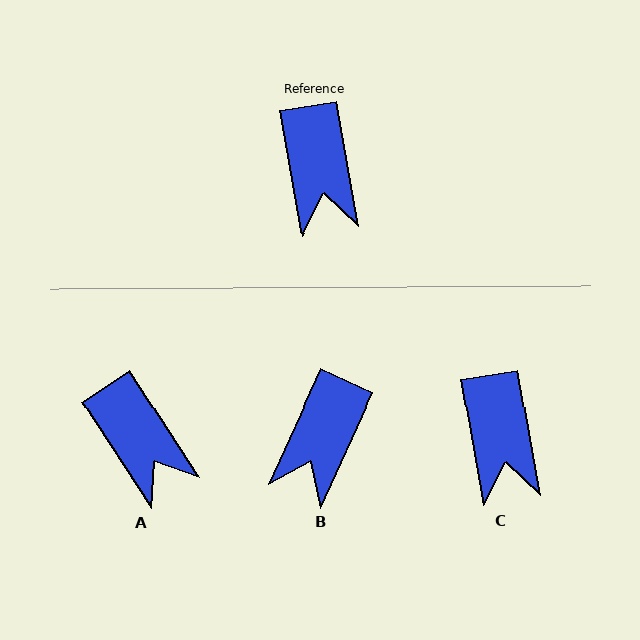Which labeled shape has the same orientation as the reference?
C.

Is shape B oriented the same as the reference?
No, it is off by about 35 degrees.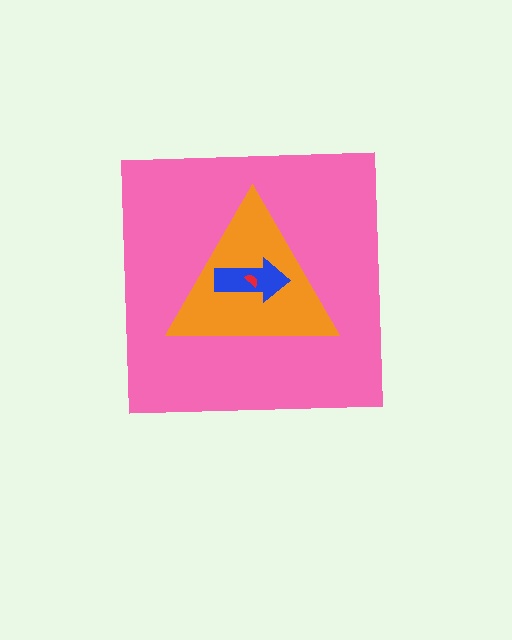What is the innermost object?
The red semicircle.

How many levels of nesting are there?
4.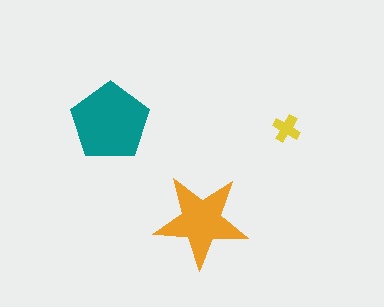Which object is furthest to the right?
The yellow cross is rightmost.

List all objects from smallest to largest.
The yellow cross, the orange star, the teal pentagon.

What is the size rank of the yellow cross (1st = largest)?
3rd.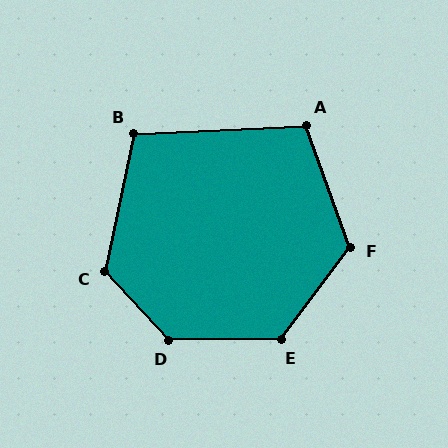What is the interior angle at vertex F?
Approximately 123 degrees (obtuse).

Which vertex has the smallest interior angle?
B, at approximately 104 degrees.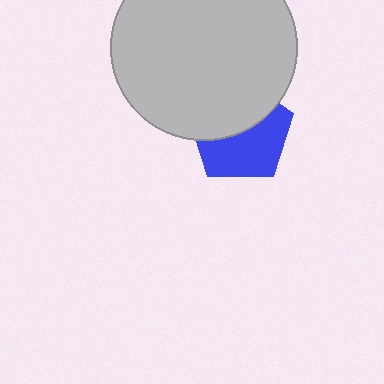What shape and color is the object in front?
The object in front is a light gray circle.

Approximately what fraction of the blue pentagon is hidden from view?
Roughly 47% of the blue pentagon is hidden behind the light gray circle.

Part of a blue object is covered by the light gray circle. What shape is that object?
It is a pentagon.